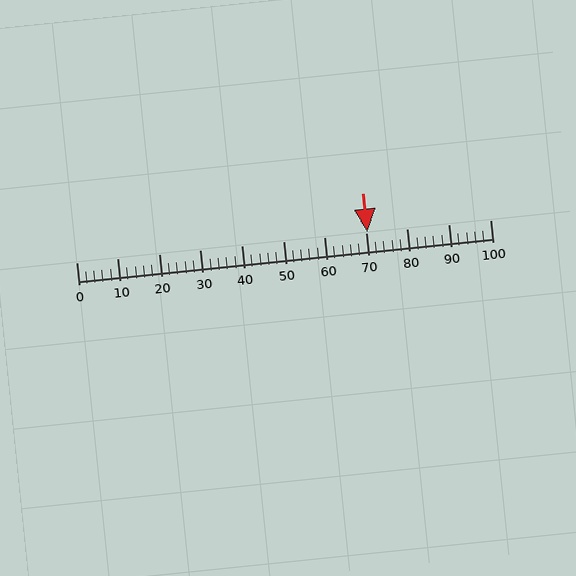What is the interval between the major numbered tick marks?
The major tick marks are spaced 10 units apart.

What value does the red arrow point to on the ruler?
The red arrow points to approximately 70.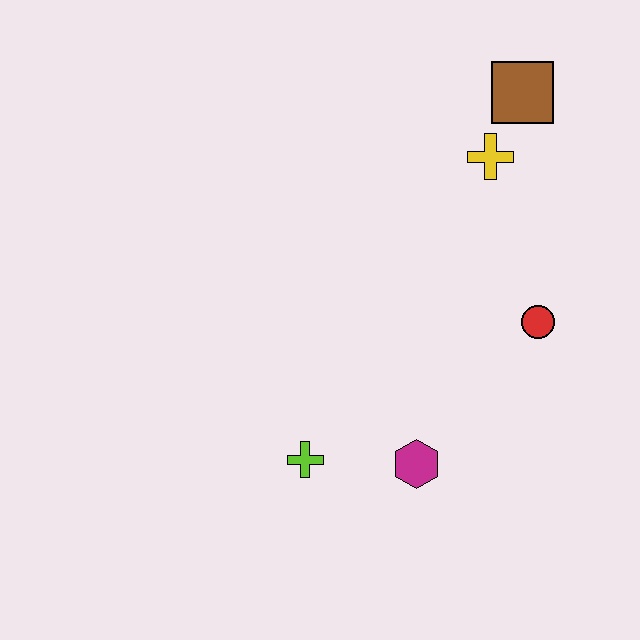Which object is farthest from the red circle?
The lime cross is farthest from the red circle.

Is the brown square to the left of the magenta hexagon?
No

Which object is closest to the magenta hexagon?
The lime cross is closest to the magenta hexagon.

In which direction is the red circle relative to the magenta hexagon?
The red circle is above the magenta hexagon.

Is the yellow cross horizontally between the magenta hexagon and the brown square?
Yes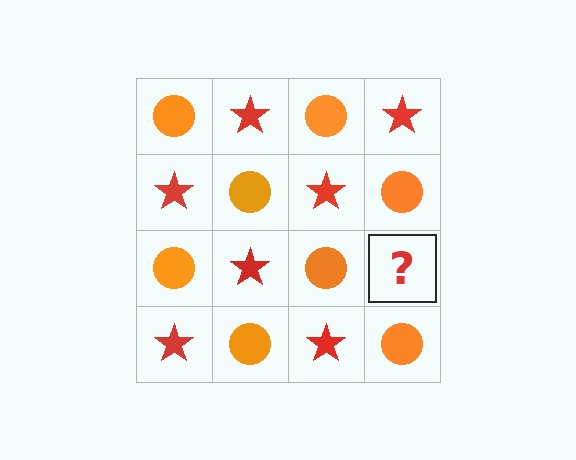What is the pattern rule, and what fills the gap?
The rule is that it alternates orange circle and red star in a checkerboard pattern. The gap should be filled with a red star.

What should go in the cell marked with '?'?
The missing cell should contain a red star.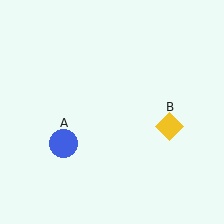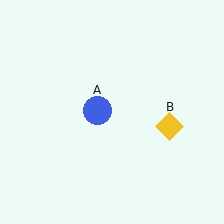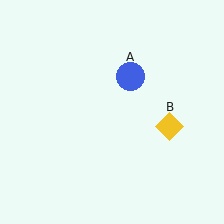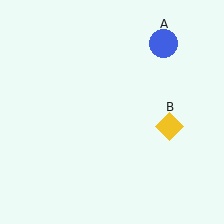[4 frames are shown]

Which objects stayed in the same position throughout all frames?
Yellow diamond (object B) remained stationary.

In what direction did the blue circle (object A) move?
The blue circle (object A) moved up and to the right.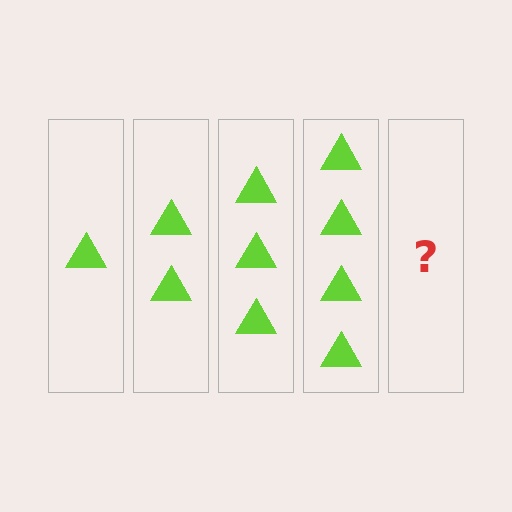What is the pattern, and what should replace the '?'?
The pattern is that each step adds one more triangle. The '?' should be 5 triangles.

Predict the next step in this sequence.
The next step is 5 triangles.